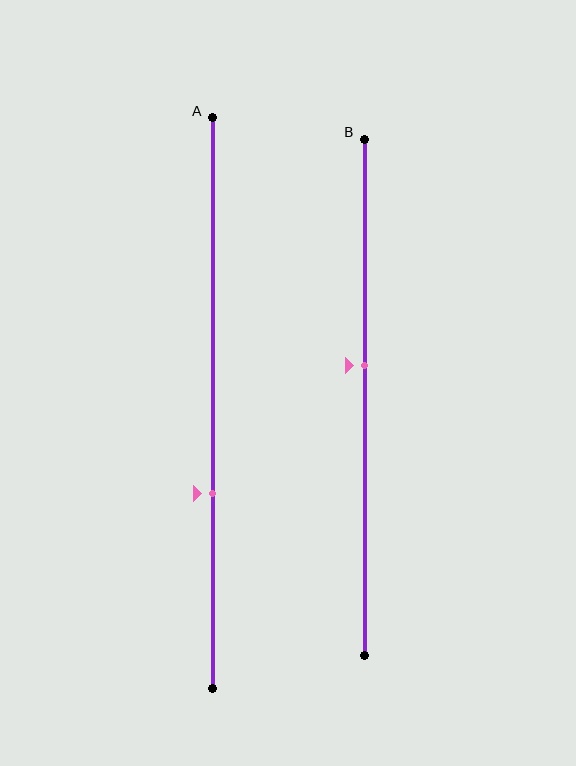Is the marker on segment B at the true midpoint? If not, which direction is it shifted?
No, the marker on segment B is shifted upward by about 6% of the segment length.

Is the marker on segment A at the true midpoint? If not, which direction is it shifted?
No, the marker on segment A is shifted downward by about 16% of the segment length.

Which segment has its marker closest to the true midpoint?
Segment B has its marker closest to the true midpoint.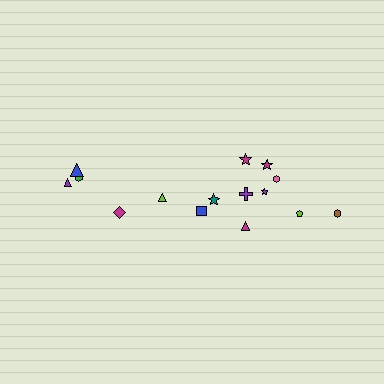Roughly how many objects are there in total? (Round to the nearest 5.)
Roughly 15 objects in total.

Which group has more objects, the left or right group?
The right group.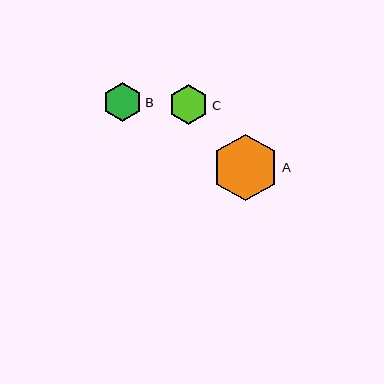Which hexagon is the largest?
Hexagon A is the largest with a size of approximately 67 pixels.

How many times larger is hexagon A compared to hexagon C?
Hexagon A is approximately 1.7 times the size of hexagon C.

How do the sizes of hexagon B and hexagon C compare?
Hexagon B and hexagon C are approximately the same size.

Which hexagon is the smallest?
Hexagon C is the smallest with a size of approximately 39 pixels.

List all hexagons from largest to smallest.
From largest to smallest: A, B, C.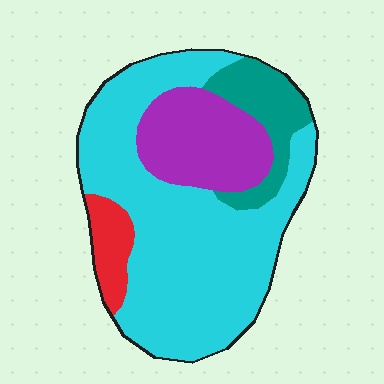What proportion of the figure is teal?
Teal covers 12% of the figure.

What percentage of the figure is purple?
Purple covers around 20% of the figure.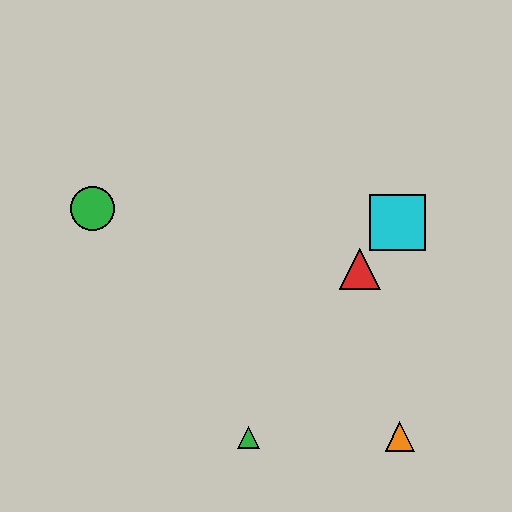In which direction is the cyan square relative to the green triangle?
The cyan square is above the green triangle.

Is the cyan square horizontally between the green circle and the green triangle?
No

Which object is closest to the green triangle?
The orange triangle is closest to the green triangle.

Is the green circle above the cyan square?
Yes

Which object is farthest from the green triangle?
The green circle is farthest from the green triangle.